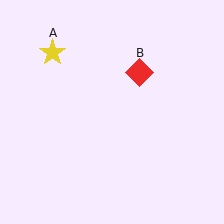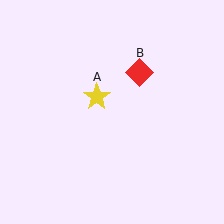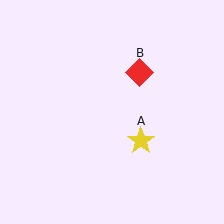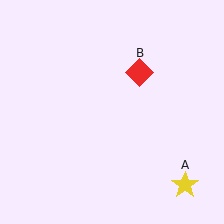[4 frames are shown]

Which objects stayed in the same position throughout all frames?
Red diamond (object B) remained stationary.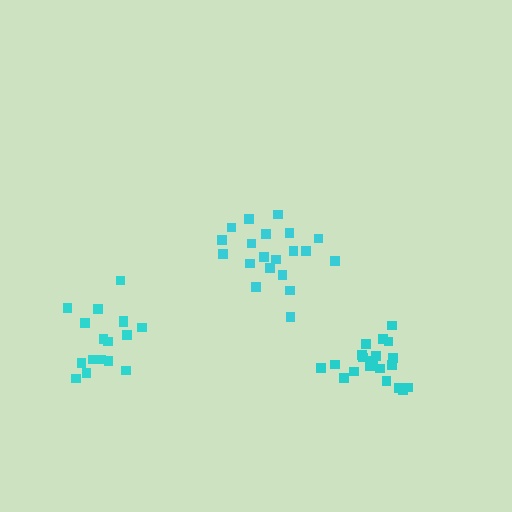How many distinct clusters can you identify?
There are 3 distinct clusters.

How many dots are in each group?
Group 1: 17 dots, Group 2: 21 dots, Group 3: 20 dots (58 total).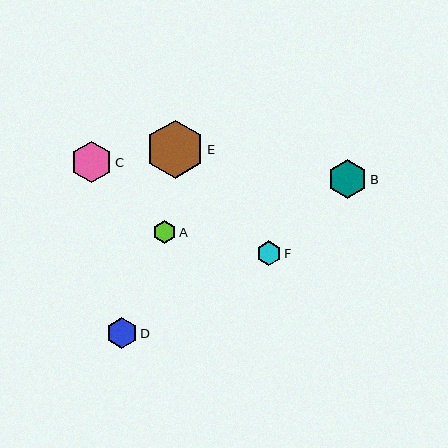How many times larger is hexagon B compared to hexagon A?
Hexagon B is approximately 1.7 times the size of hexagon A.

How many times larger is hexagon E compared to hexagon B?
Hexagon E is approximately 1.5 times the size of hexagon B.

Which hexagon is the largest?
Hexagon E is the largest with a size of approximately 58 pixels.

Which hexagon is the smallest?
Hexagon A is the smallest with a size of approximately 23 pixels.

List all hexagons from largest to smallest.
From largest to smallest: E, C, B, D, F, A.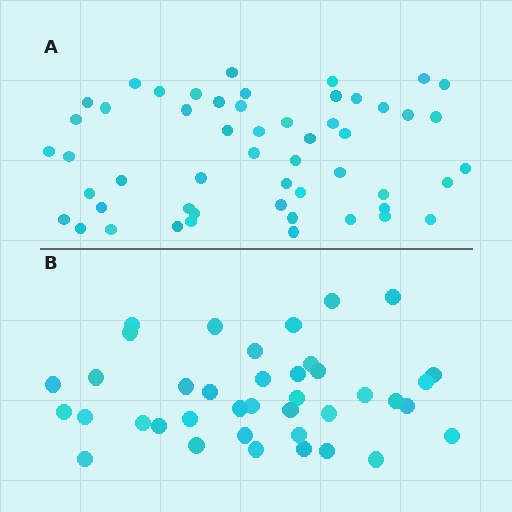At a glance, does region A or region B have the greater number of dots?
Region A (the top region) has more dots.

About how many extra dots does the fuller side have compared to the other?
Region A has approximately 15 more dots than region B.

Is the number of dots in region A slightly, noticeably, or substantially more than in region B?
Region A has noticeably more, but not dramatically so. The ratio is roughly 1.4 to 1.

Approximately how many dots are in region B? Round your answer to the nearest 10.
About 40 dots. (The exact count is 39, which rounds to 40.)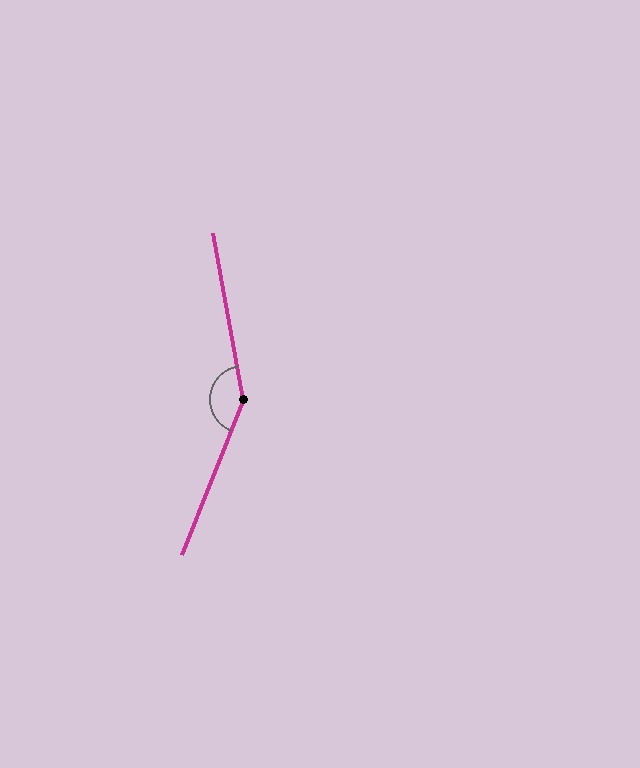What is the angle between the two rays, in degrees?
Approximately 148 degrees.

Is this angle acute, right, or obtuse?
It is obtuse.